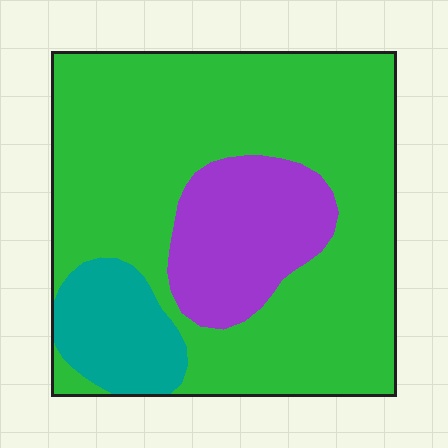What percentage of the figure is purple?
Purple takes up about one sixth (1/6) of the figure.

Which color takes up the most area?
Green, at roughly 70%.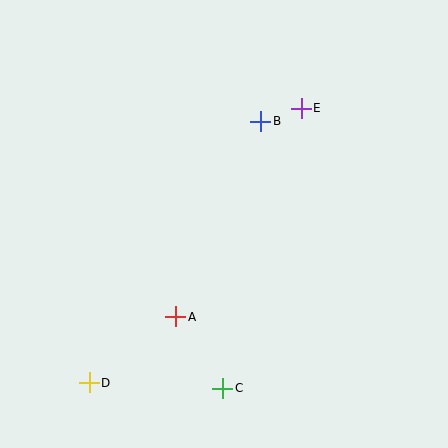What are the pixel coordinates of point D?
Point D is at (89, 383).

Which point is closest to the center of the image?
Point A at (176, 317) is closest to the center.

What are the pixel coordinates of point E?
Point E is at (301, 108).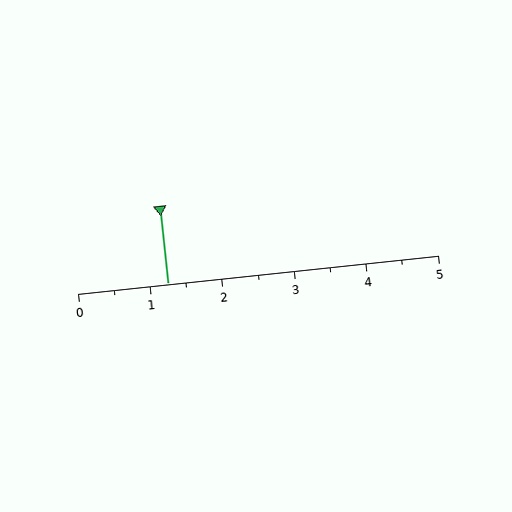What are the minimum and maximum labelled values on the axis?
The axis runs from 0 to 5.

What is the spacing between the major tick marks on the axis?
The major ticks are spaced 1 apart.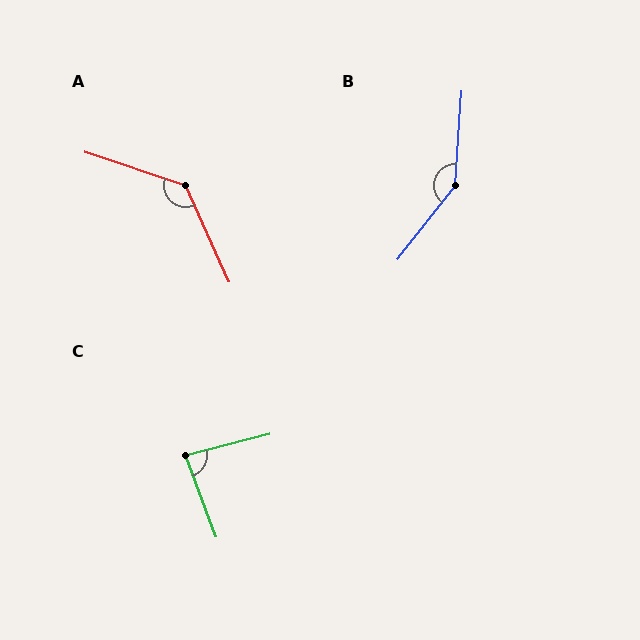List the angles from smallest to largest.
C (84°), A (133°), B (146°).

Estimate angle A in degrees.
Approximately 133 degrees.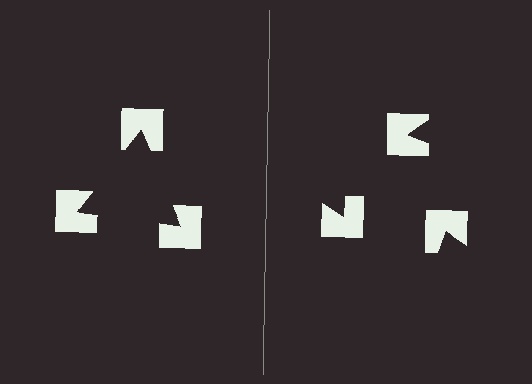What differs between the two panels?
The notched squares are positioned identically on both sides; only the wedge orientations differ. On the left they align to a triangle; on the right they are misaligned.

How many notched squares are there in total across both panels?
6 — 3 on each side.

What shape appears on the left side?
An illusory triangle.